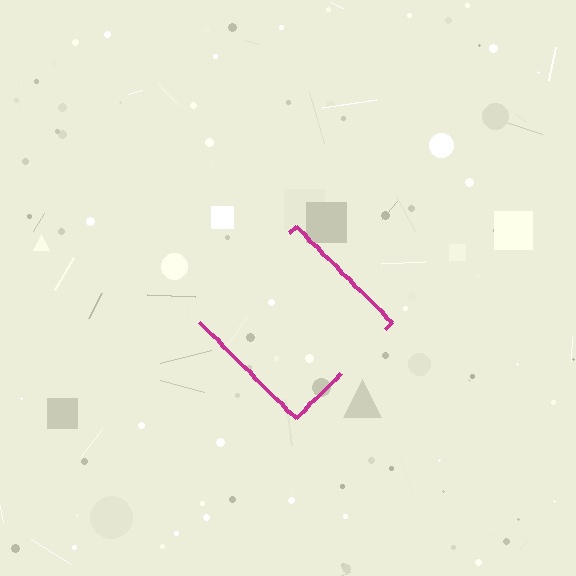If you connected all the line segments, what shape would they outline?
They would outline a diamond.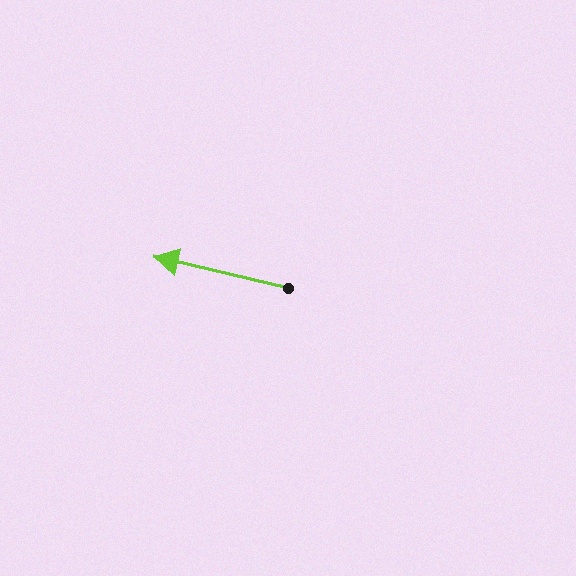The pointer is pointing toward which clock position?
Roughly 9 o'clock.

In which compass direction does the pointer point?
West.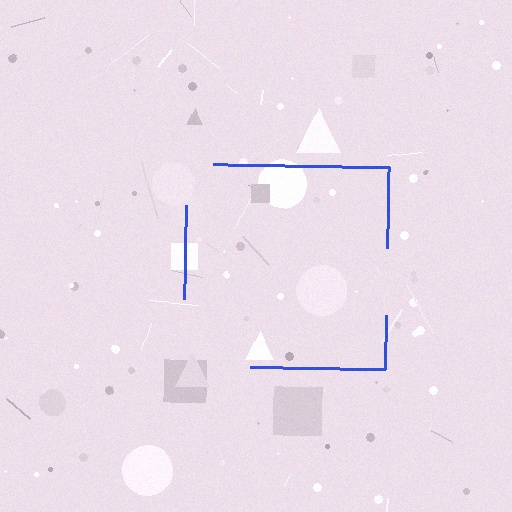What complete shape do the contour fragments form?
The contour fragments form a square.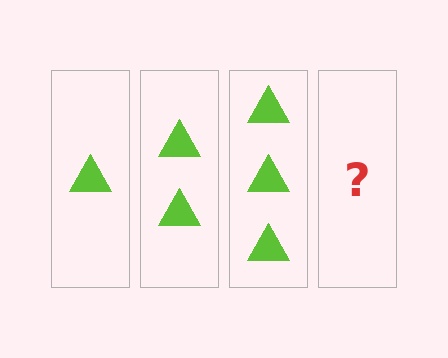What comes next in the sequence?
The next element should be 4 triangles.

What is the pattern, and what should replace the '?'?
The pattern is that each step adds one more triangle. The '?' should be 4 triangles.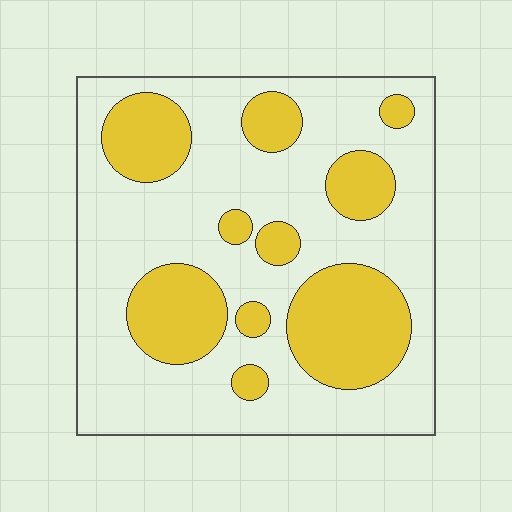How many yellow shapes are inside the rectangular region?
10.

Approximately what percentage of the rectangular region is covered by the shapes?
Approximately 30%.